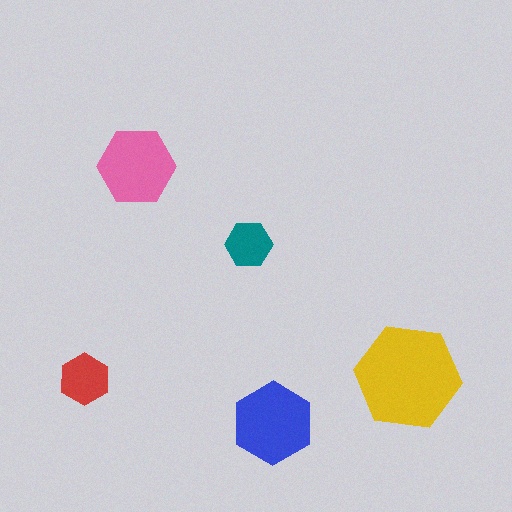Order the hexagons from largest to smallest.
the yellow one, the blue one, the pink one, the red one, the teal one.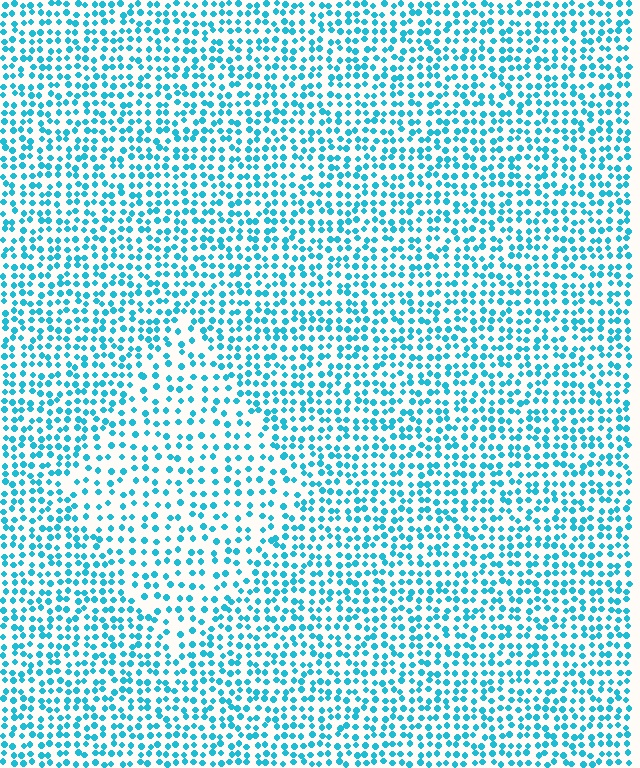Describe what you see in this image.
The image contains small cyan elements arranged at two different densities. A diamond-shaped region is visible where the elements are less densely packed than the surrounding area.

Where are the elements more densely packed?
The elements are more densely packed outside the diamond boundary.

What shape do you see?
I see a diamond.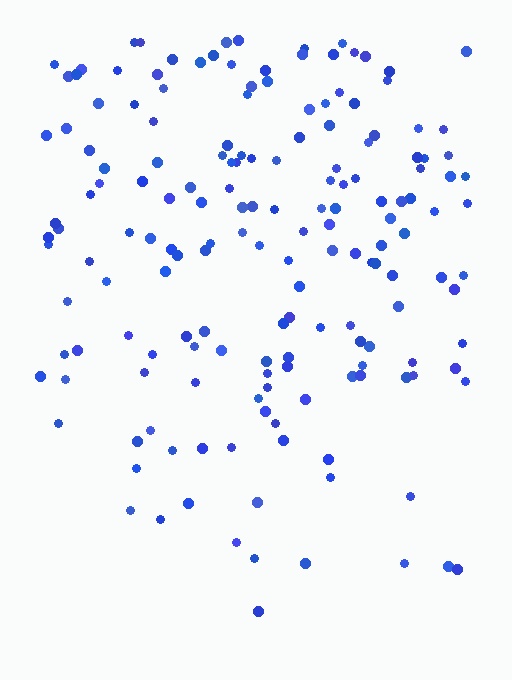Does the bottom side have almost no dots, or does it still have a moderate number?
Still a moderate number, just noticeably fewer than the top.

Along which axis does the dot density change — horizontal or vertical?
Vertical.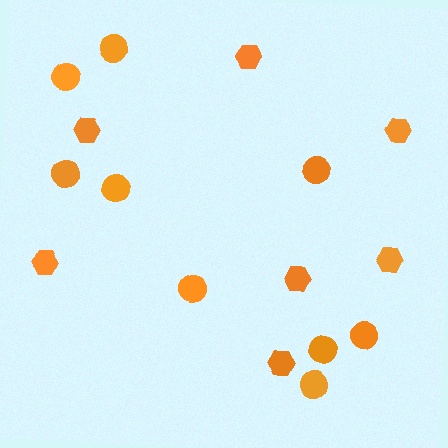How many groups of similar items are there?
There are 2 groups: one group of circles (9) and one group of hexagons (7).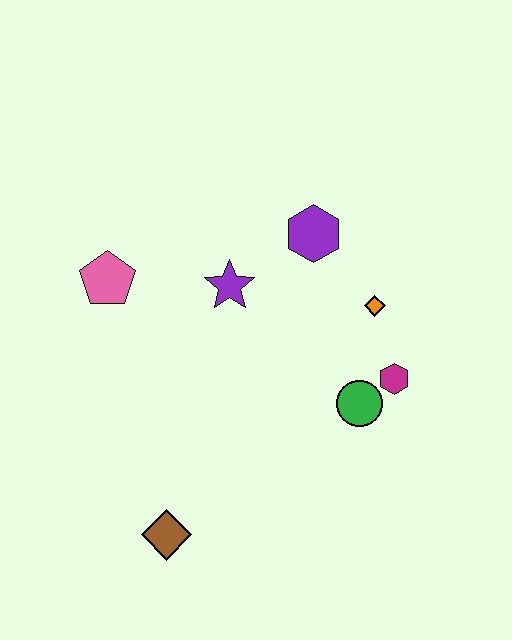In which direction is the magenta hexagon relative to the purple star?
The magenta hexagon is to the right of the purple star.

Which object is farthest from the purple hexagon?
The brown diamond is farthest from the purple hexagon.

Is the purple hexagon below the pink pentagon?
No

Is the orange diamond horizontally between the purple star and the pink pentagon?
No